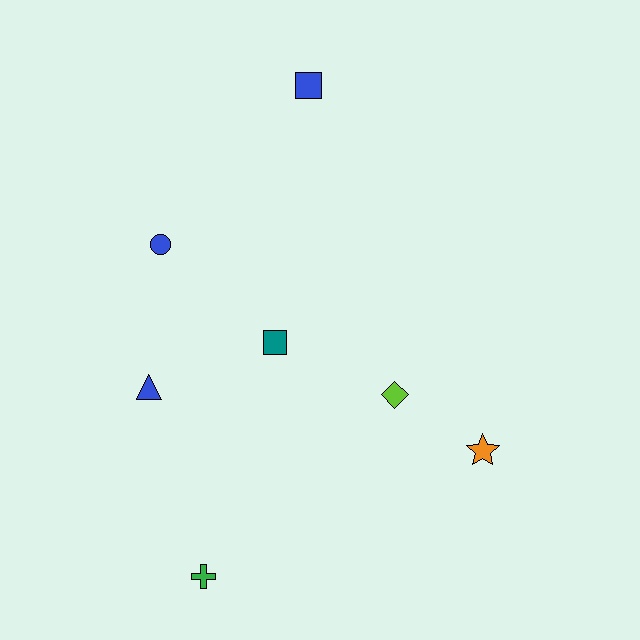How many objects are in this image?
There are 7 objects.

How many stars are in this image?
There is 1 star.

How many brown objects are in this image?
There are no brown objects.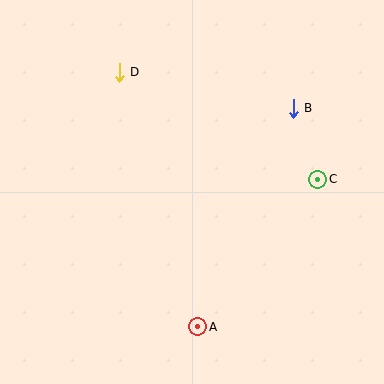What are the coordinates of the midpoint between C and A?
The midpoint between C and A is at (258, 253).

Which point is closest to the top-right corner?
Point B is closest to the top-right corner.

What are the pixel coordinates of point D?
Point D is at (119, 72).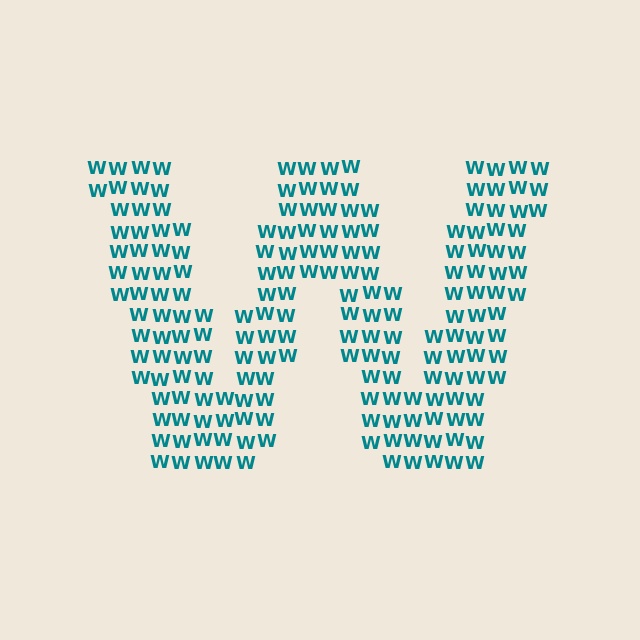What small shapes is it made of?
It is made of small letter W's.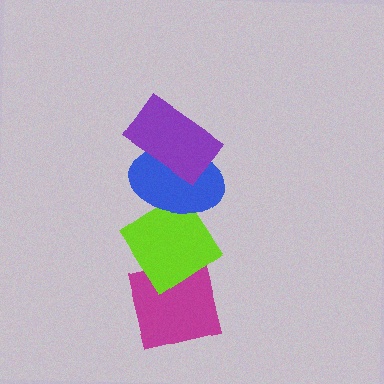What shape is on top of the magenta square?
The lime diamond is on top of the magenta square.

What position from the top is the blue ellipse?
The blue ellipse is 2nd from the top.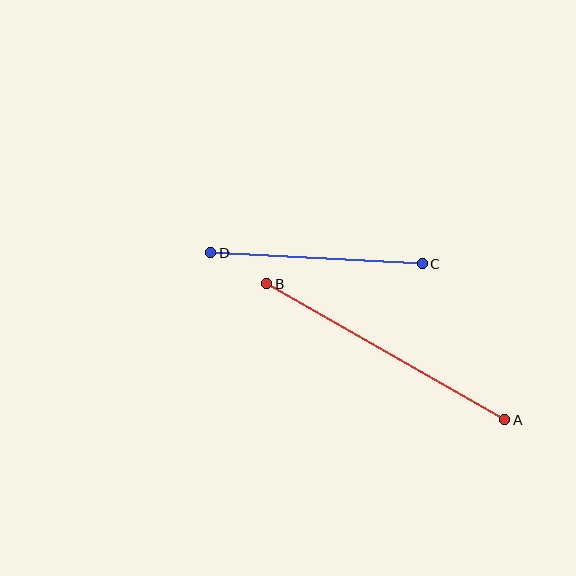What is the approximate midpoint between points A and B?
The midpoint is at approximately (386, 352) pixels.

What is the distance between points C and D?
The distance is approximately 212 pixels.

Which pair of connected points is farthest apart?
Points A and B are farthest apart.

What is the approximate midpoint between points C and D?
The midpoint is at approximately (317, 258) pixels.